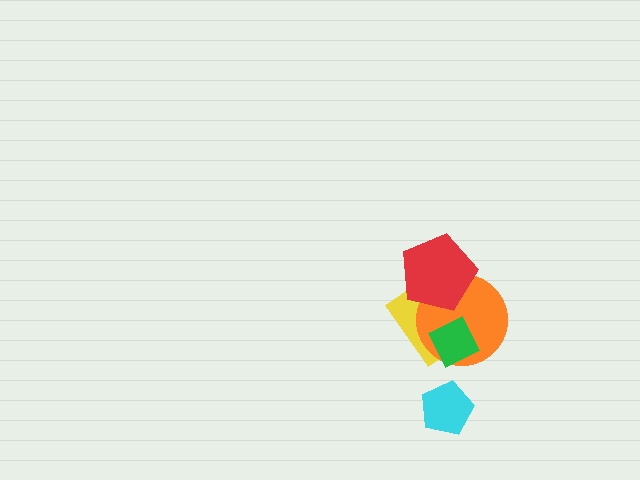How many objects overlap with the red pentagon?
2 objects overlap with the red pentagon.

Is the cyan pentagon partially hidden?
No, no other shape covers it.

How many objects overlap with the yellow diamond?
3 objects overlap with the yellow diamond.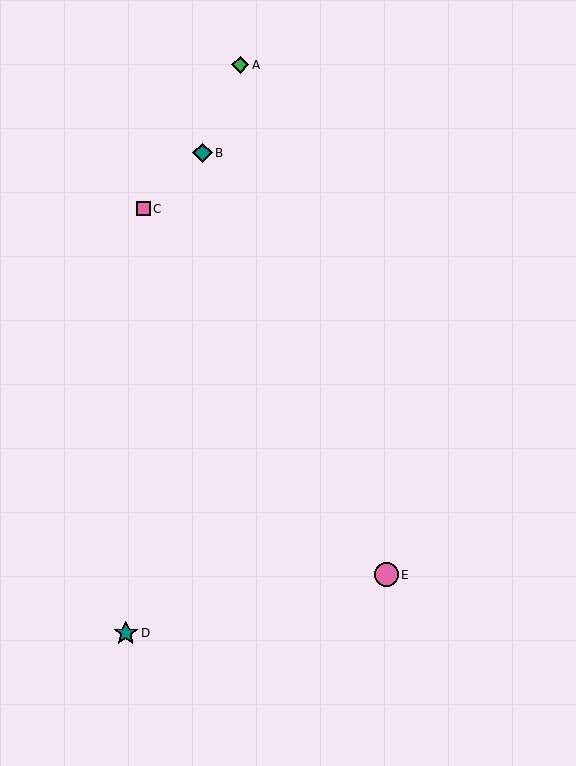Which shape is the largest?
The teal star (labeled D) is the largest.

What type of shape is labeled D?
Shape D is a teal star.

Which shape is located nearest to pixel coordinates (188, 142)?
The teal diamond (labeled B) at (202, 153) is nearest to that location.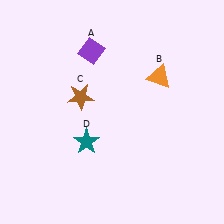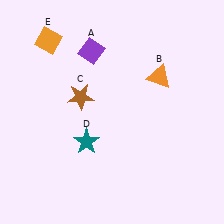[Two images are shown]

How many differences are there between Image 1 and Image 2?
There is 1 difference between the two images.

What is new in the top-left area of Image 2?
An orange diamond (E) was added in the top-left area of Image 2.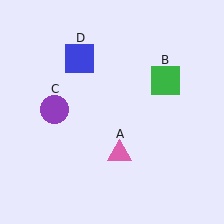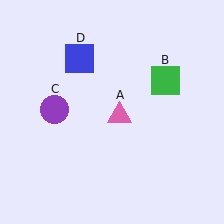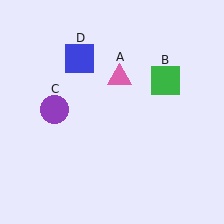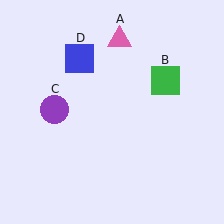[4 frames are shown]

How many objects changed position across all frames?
1 object changed position: pink triangle (object A).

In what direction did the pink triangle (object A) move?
The pink triangle (object A) moved up.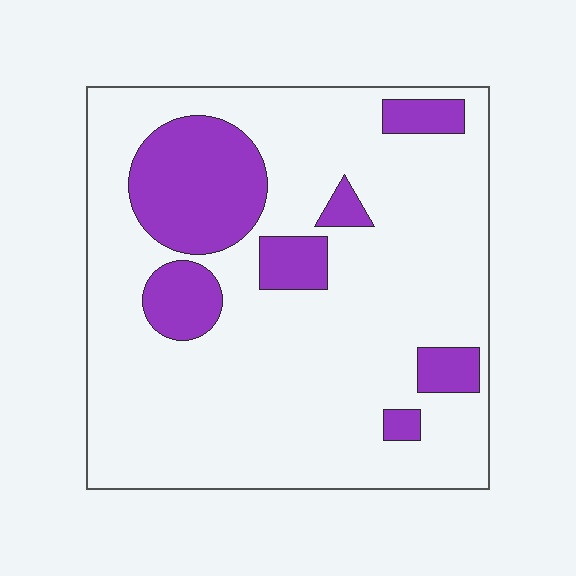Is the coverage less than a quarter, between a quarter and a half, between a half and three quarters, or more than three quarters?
Less than a quarter.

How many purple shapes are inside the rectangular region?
7.